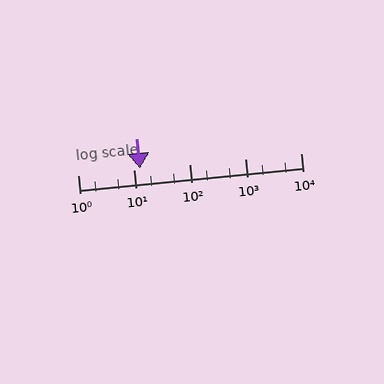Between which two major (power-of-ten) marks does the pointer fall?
The pointer is between 10 and 100.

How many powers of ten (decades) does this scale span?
The scale spans 4 decades, from 1 to 10000.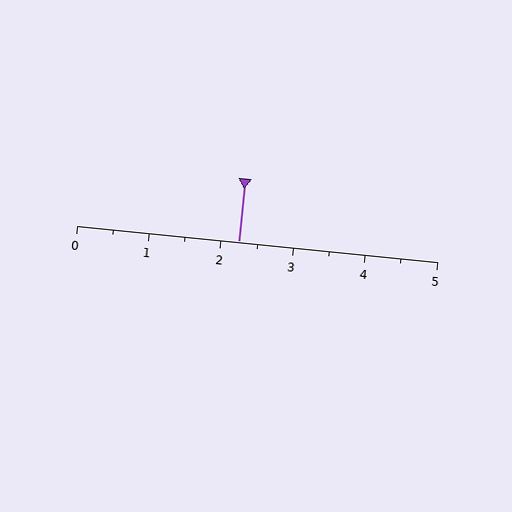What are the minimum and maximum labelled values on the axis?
The axis runs from 0 to 5.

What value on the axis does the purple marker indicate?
The marker indicates approximately 2.2.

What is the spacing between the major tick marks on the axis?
The major ticks are spaced 1 apart.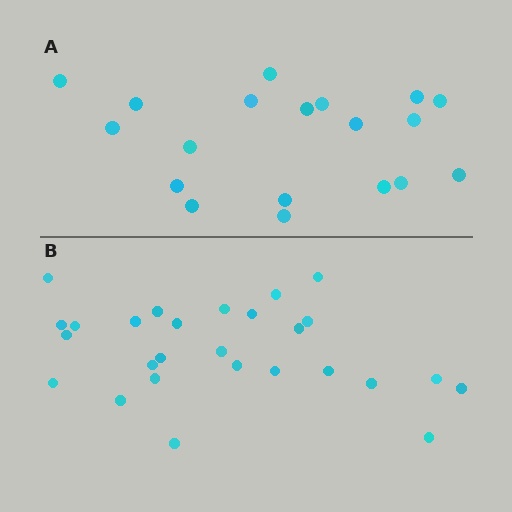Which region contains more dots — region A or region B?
Region B (the bottom region) has more dots.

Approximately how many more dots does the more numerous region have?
Region B has roughly 8 or so more dots than region A.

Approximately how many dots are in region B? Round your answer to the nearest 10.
About 30 dots. (The exact count is 27, which rounds to 30.)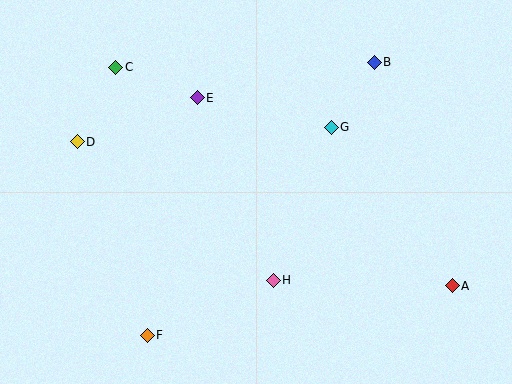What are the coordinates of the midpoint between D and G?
The midpoint between D and G is at (204, 134).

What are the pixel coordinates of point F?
Point F is at (147, 335).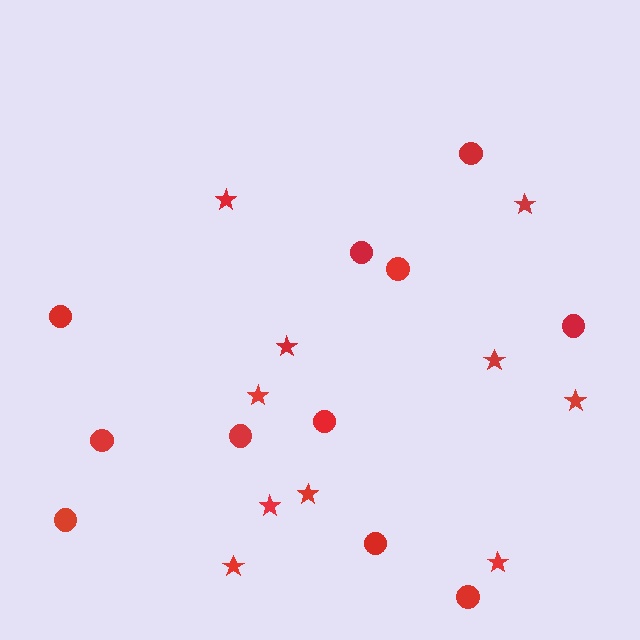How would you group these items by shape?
There are 2 groups: one group of stars (10) and one group of circles (11).